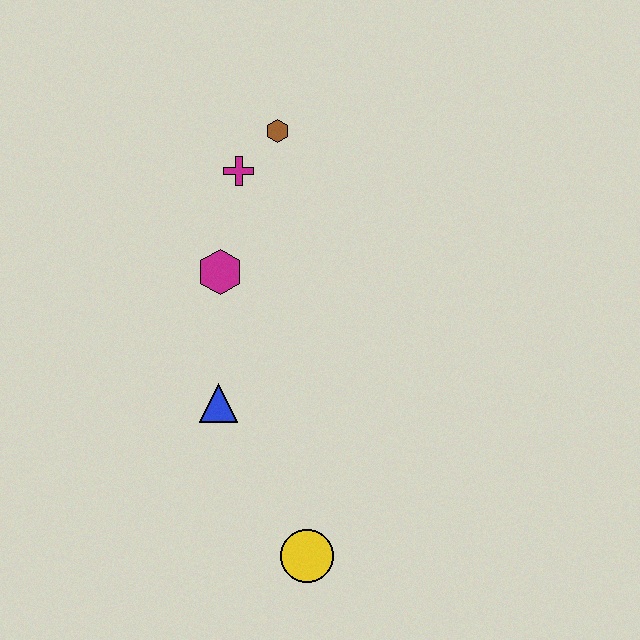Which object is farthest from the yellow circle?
The brown hexagon is farthest from the yellow circle.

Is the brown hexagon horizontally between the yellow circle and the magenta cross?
Yes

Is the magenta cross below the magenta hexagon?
No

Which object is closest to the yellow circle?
The blue triangle is closest to the yellow circle.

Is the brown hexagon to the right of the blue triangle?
Yes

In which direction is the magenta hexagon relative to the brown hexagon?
The magenta hexagon is below the brown hexagon.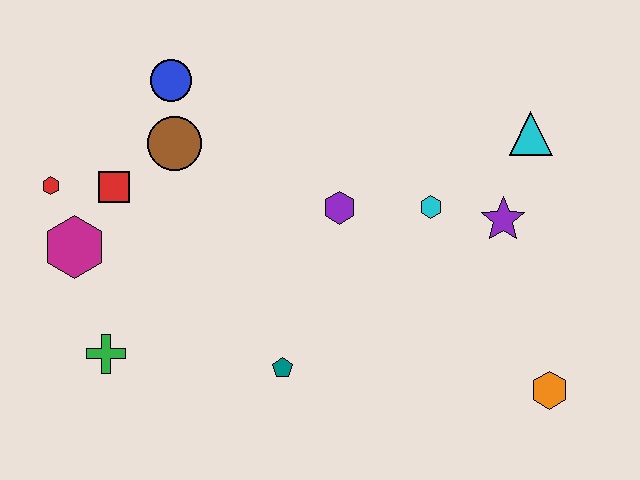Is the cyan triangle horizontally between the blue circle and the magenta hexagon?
No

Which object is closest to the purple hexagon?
The cyan hexagon is closest to the purple hexagon.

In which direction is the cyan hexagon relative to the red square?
The cyan hexagon is to the right of the red square.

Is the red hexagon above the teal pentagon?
Yes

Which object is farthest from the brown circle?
The orange hexagon is farthest from the brown circle.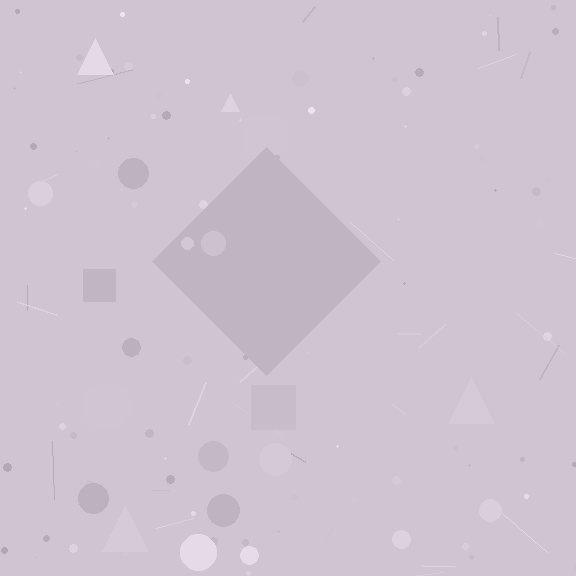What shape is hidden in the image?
A diamond is hidden in the image.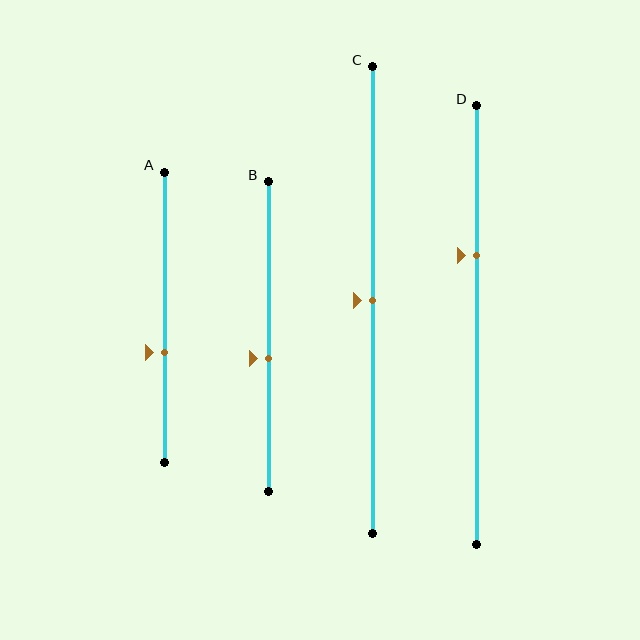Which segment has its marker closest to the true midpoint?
Segment C has its marker closest to the true midpoint.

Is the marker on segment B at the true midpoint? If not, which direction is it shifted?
No, the marker on segment B is shifted downward by about 7% of the segment length.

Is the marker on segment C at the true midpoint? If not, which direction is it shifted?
Yes, the marker on segment C is at the true midpoint.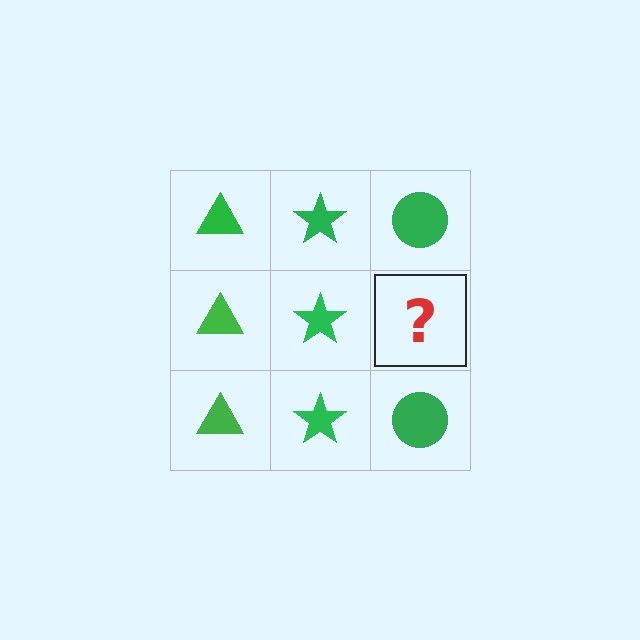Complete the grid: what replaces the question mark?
The question mark should be replaced with a green circle.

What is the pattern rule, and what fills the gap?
The rule is that each column has a consistent shape. The gap should be filled with a green circle.